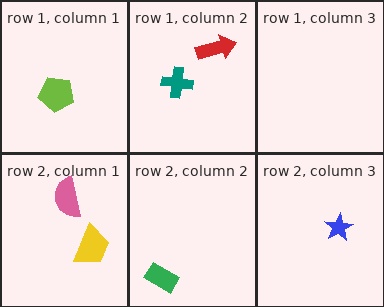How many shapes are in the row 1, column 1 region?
1.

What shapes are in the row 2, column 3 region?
The blue star.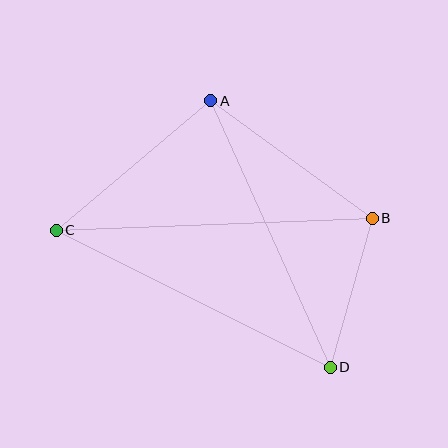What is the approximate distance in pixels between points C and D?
The distance between C and D is approximately 306 pixels.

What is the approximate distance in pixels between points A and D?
The distance between A and D is approximately 292 pixels.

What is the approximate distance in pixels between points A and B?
The distance between A and B is approximately 200 pixels.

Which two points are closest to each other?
Points B and D are closest to each other.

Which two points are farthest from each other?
Points B and C are farthest from each other.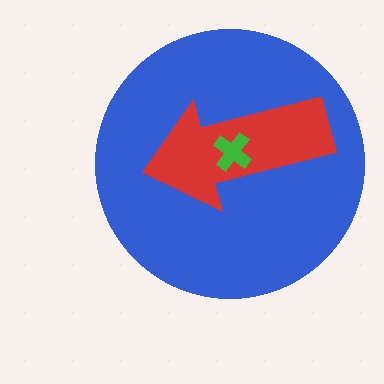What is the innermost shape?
The green cross.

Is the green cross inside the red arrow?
Yes.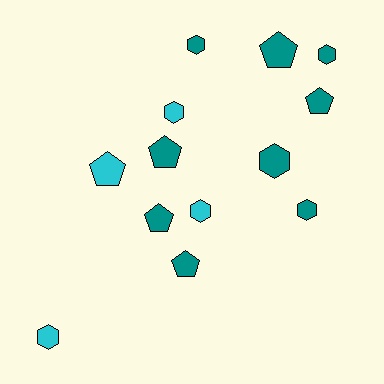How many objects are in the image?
There are 13 objects.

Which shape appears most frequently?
Hexagon, with 7 objects.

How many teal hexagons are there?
There are 4 teal hexagons.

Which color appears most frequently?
Teal, with 9 objects.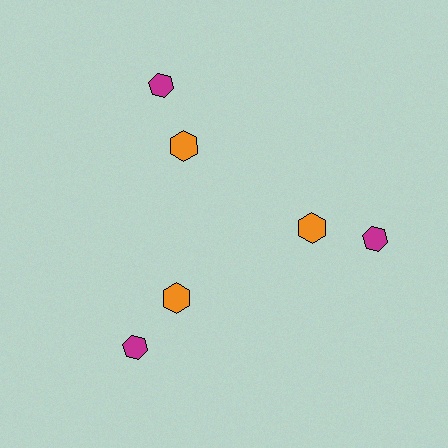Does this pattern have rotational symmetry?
Yes, this pattern has 3-fold rotational symmetry. It looks the same after rotating 120 degrees around the center.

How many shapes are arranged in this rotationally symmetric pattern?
There are 6 shapes, arranged in 3 groups of 2.